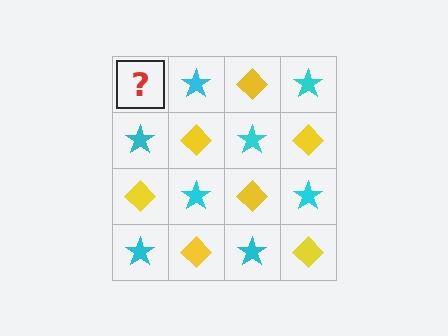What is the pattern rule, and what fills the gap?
The rule is that it alternates yellow diamond and cyan star in a checkerboard pattern. The gap should be filled with a yellow diamond.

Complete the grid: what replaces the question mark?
The question mark should be replaced with a yellow diamond.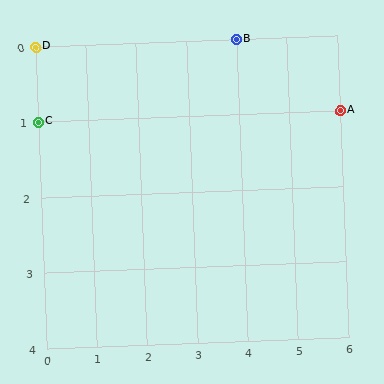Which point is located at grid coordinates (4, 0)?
Point B is at (4, 0).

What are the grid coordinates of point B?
Point B is at grid coordinates (4, 0).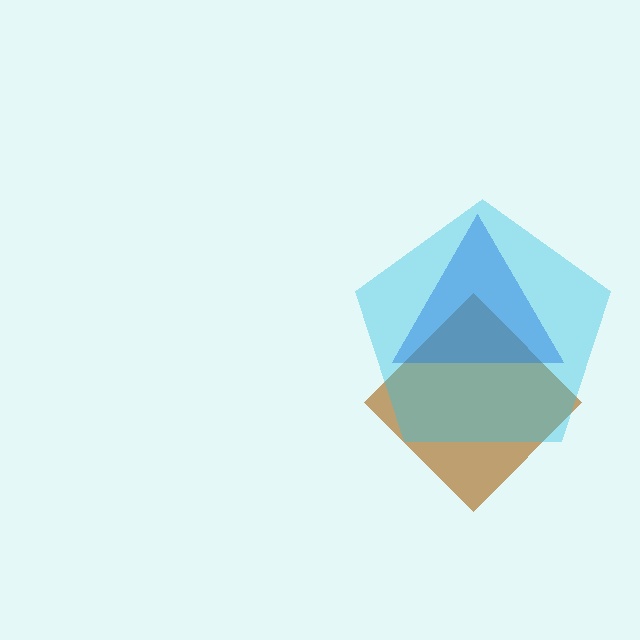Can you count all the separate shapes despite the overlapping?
Yes, there are 3 separate shapes.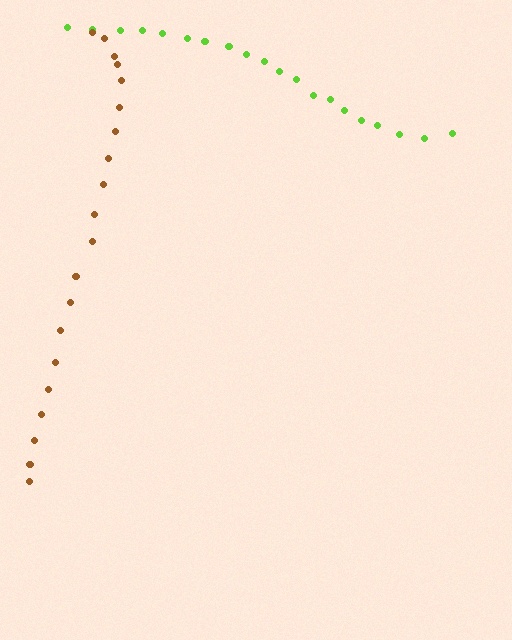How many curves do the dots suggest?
There are 2 distinct paths.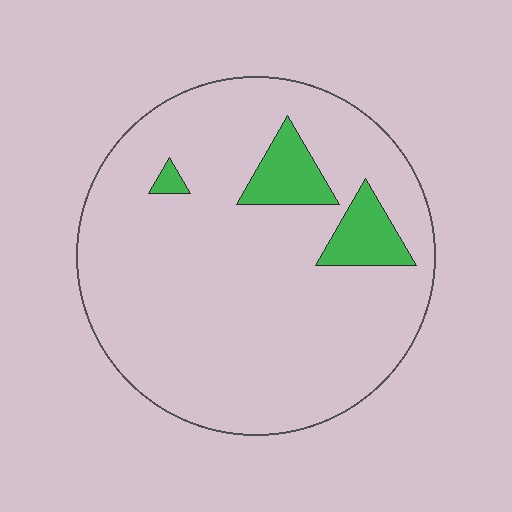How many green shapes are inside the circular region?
3.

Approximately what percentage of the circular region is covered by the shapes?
Approximately 10%.